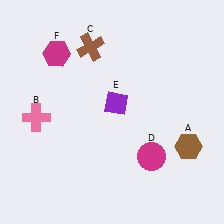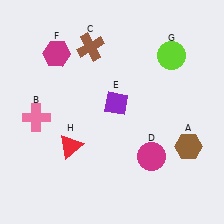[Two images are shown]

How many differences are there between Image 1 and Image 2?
There are 2 differences between the two images.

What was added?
A lime circle (G), a red triangle (H) were added in Image 2.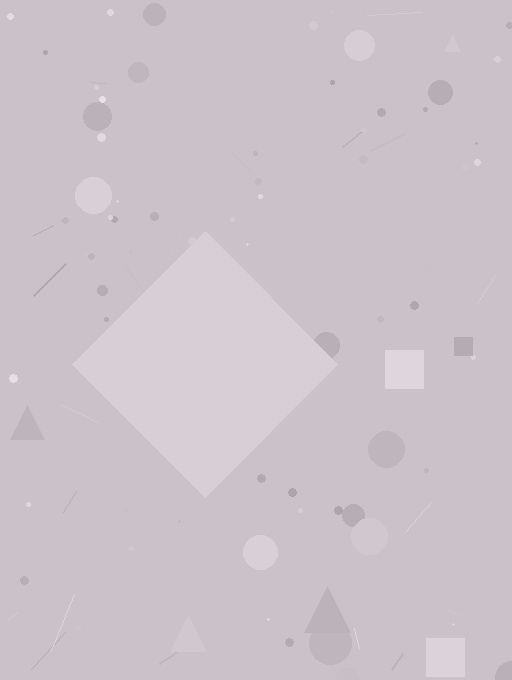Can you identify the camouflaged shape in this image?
The camouflaged shape is a diamond.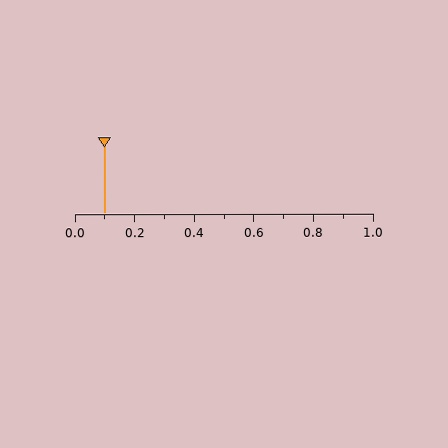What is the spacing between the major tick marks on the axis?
The major ticks are spaced 0.2 apart.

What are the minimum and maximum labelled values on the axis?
The axis runs from 0.0 to 1.0.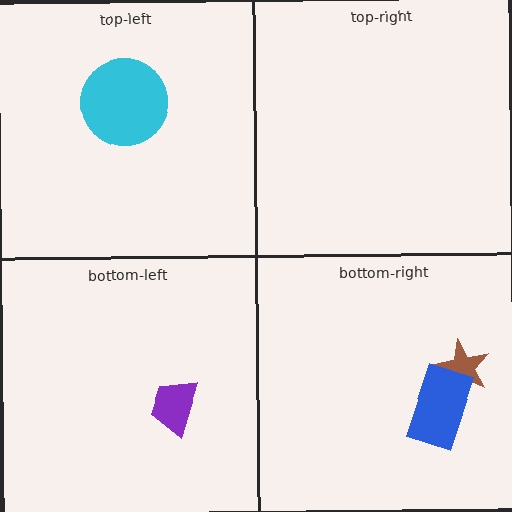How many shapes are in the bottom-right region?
2.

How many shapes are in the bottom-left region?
1.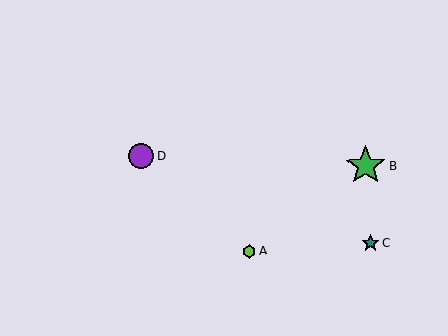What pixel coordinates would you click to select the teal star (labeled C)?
Click at (370, 243) to select the teal star C.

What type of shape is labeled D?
Shape D is a purple circle.